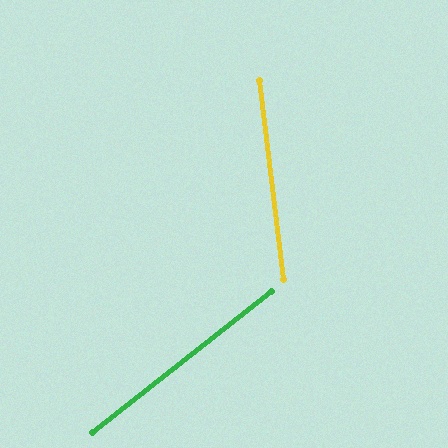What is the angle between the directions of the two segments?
Approximately 59 degrees.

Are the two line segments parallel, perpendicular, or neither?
Neither parallel nor perpendicular — they differ by about 59°.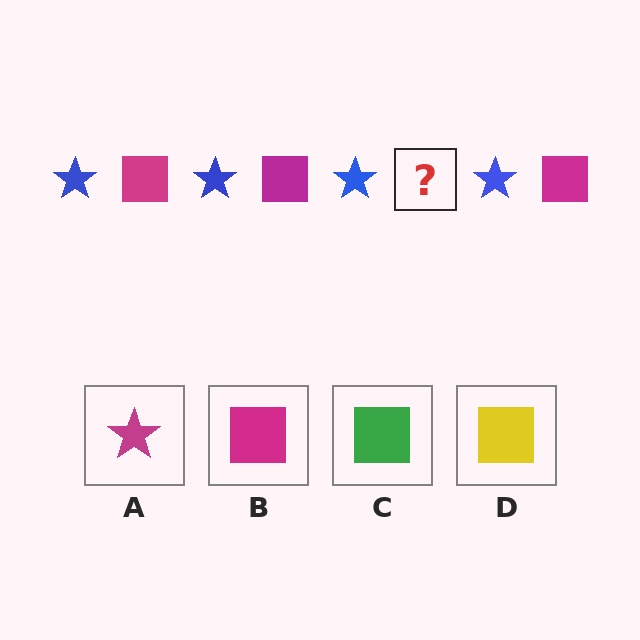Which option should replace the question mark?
Option B.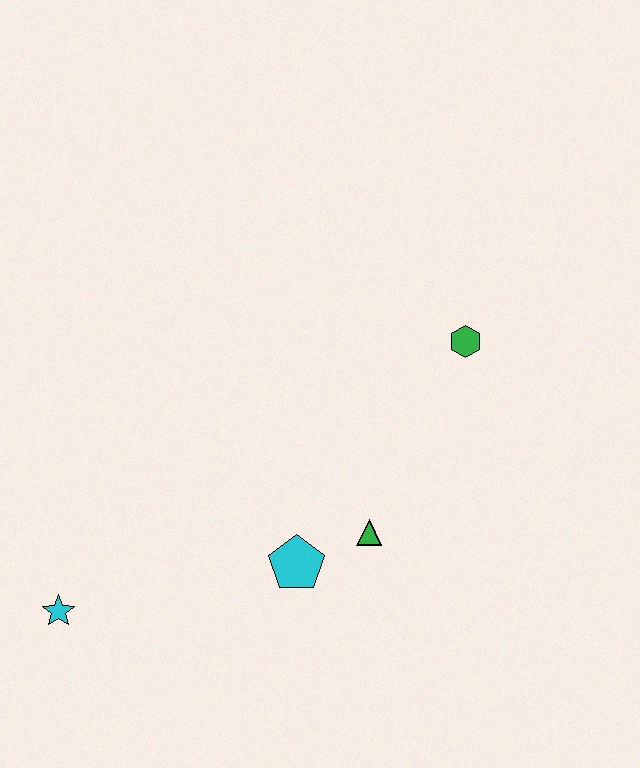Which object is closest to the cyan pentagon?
The green triangle is closest to the cyan pentagon.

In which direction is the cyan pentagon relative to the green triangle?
The cyan pentagon is to the left of the green triangle.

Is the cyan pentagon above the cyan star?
Yes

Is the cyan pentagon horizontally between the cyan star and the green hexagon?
Yes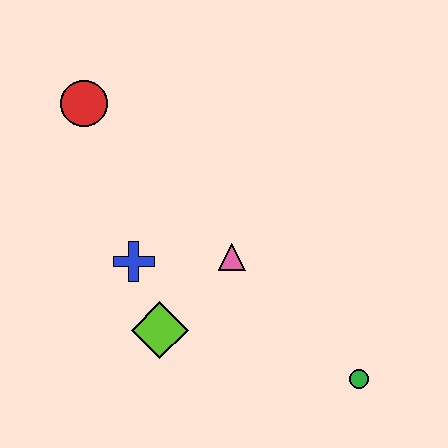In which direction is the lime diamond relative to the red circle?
The lime diamond is below the red circle.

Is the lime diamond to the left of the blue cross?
No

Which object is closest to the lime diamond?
The blue cross is closest to the lime diamond.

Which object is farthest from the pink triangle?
The red circle is farthest from the pink triangle.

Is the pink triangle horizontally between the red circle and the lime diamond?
No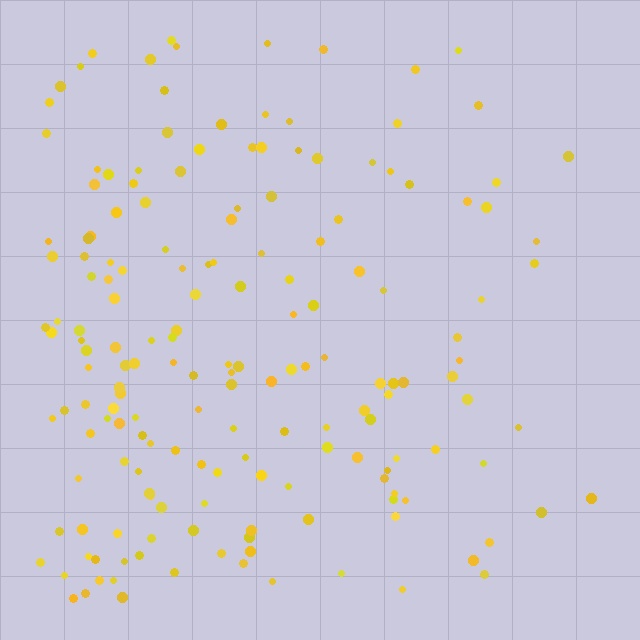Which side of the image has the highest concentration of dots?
The left.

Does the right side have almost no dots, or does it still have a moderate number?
Still a moderate number, just noticeably fewer than the left.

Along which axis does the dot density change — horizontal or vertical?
Horizontal.